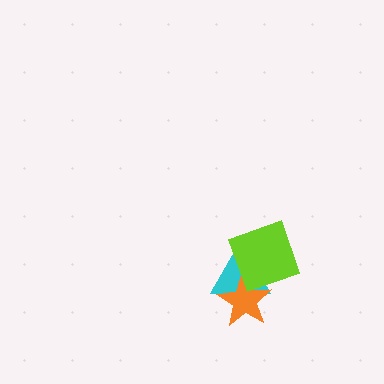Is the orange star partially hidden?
Yes, it is partially covered by another shape.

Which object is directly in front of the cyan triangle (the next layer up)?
The orange star is directly in front of the cyan triangle.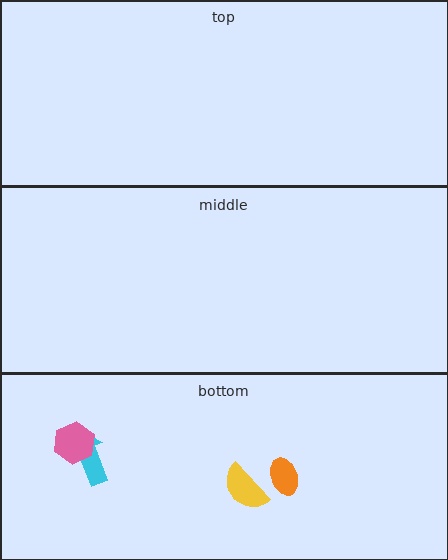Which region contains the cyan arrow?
The bottom region.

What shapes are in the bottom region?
The yellow semicircle, the cyan arrow, the pink hexagon, the orange ellipse.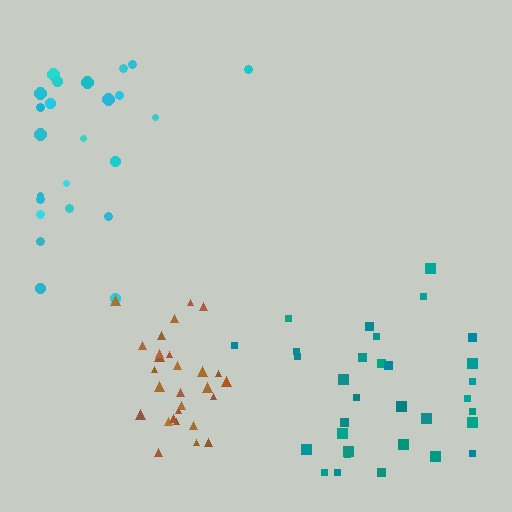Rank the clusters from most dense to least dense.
brown, teal, cyan.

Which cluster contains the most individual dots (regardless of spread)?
Teal (32).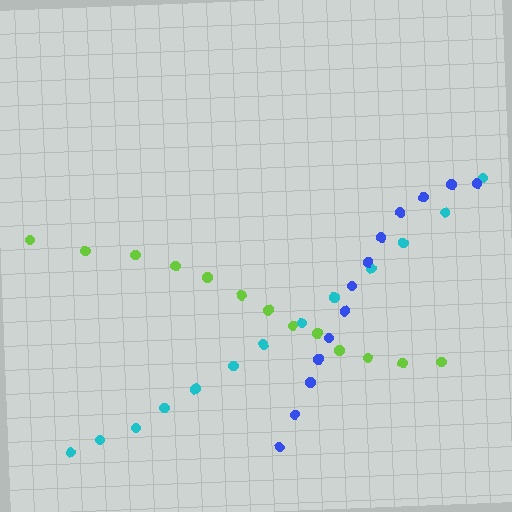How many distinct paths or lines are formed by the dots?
There are 3 distinct paths.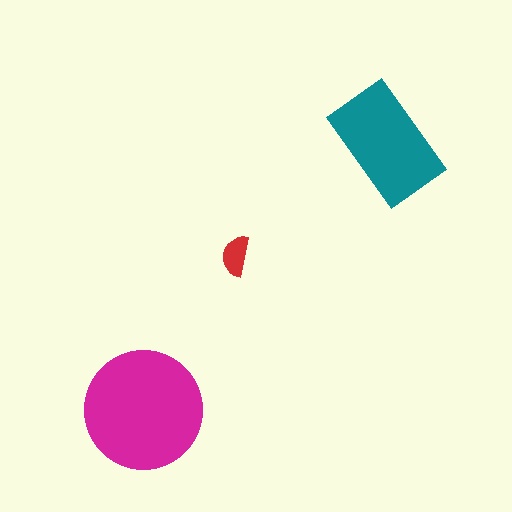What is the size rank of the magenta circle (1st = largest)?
1st.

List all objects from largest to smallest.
The magenta circle, the teal rectangle, the red semicircle.